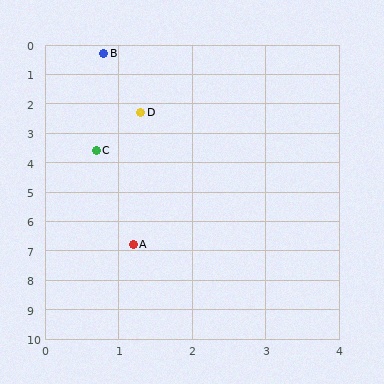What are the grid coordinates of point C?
Point C is at approximately (0.7, 3.6).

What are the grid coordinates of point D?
Point D is at approximately (1.3, 2.3).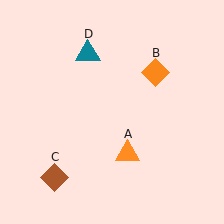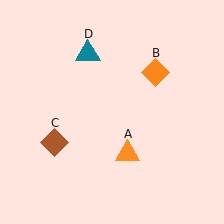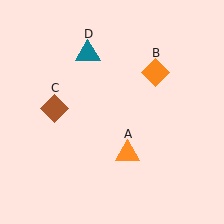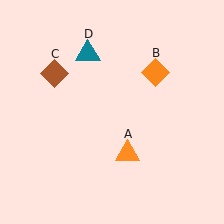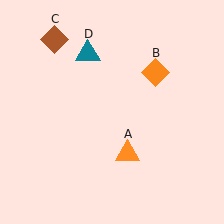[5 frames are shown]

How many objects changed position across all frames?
1 object changed position: brown diamond (object C).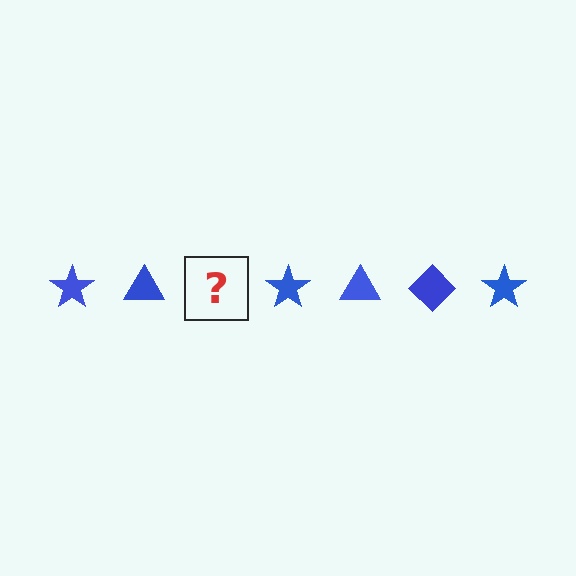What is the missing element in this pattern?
The missing element is a blue diamond.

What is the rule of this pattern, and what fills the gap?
The rule is that the pattern cycles through star, triangle, diamond shapes in blue. The gap should be filled with a blue diamond.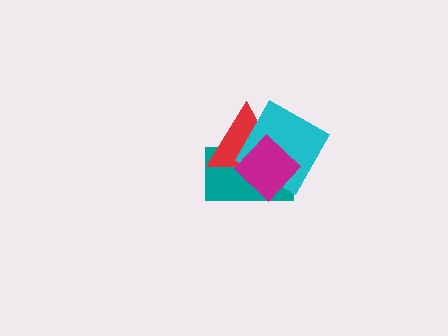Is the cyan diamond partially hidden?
Yes, it is partially covered by another shape.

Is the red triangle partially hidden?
Yes, it is partially covered by another shape.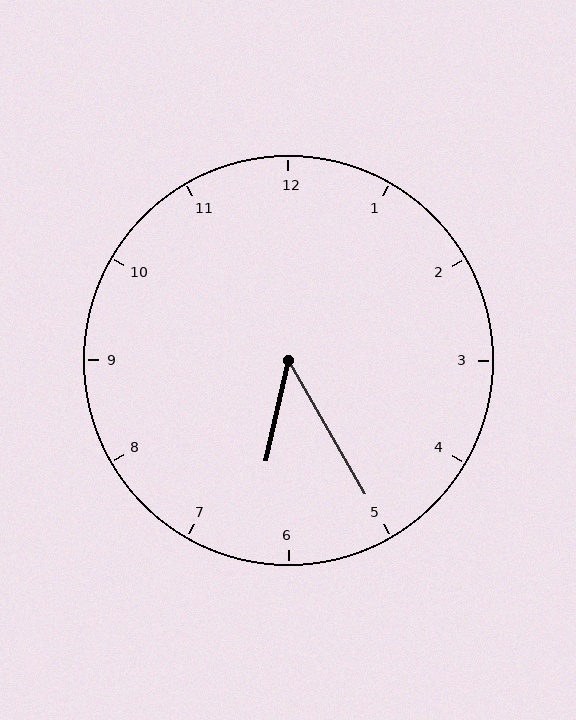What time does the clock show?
6:25.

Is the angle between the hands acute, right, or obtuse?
It is acute.